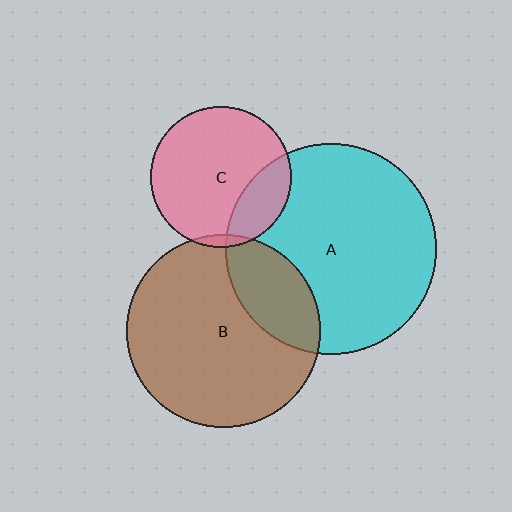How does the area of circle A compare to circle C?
Approximately 2.3 times.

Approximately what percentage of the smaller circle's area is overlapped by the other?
Approximately 20%.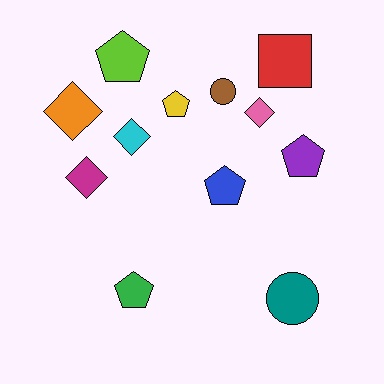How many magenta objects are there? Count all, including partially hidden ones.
There is 1 magenta object.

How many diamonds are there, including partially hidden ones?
There are 4 diamonds.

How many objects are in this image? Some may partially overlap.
There are 12 objects.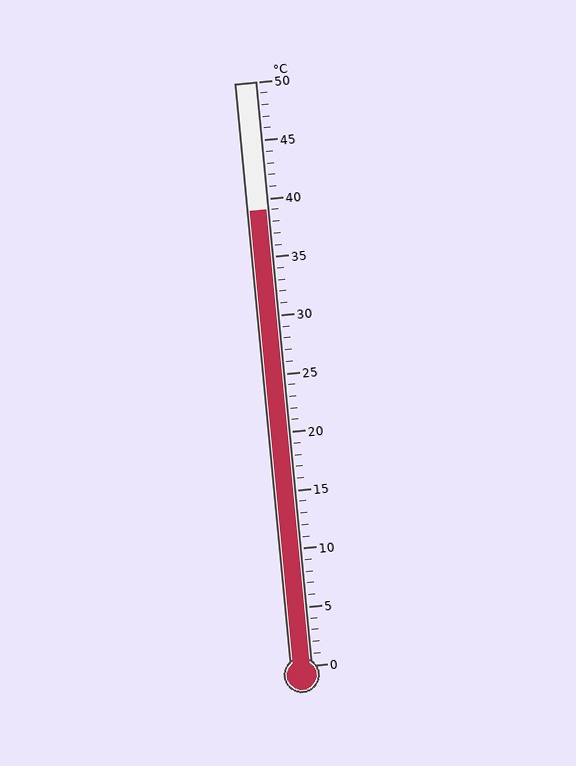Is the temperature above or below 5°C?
The temperature is above 5°C.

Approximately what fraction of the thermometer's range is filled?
The thermometer is filled to approximately 80% of its range.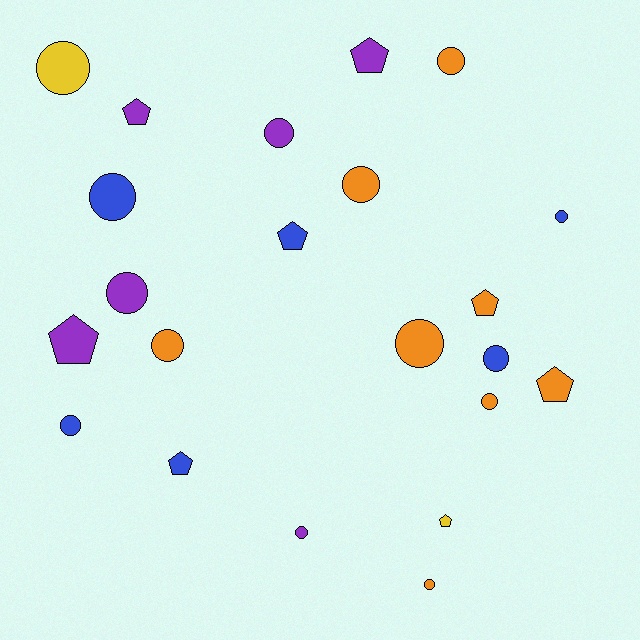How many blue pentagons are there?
There are 2 blue pentagons.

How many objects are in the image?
There are 22 objects.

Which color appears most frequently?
Orange, with 8 objects.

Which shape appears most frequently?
Circle, with 14 objects.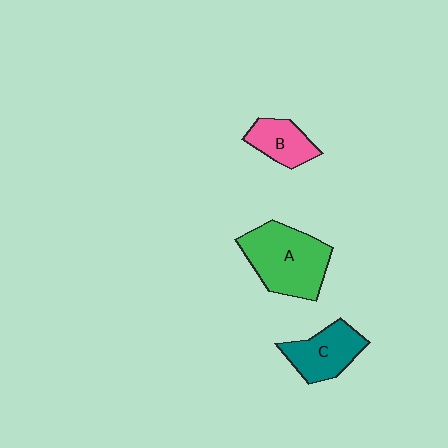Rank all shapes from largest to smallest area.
From largest to smallest: A (green), C (teal), B (pink).